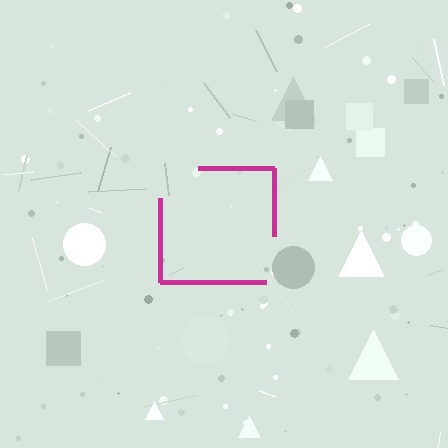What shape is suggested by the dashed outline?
The dashed outline suggests a square.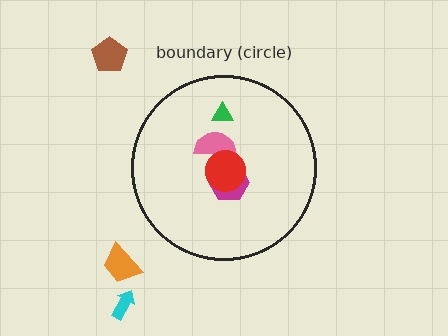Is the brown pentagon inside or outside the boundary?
Outside.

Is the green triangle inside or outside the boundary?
Inside.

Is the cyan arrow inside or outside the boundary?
Outside.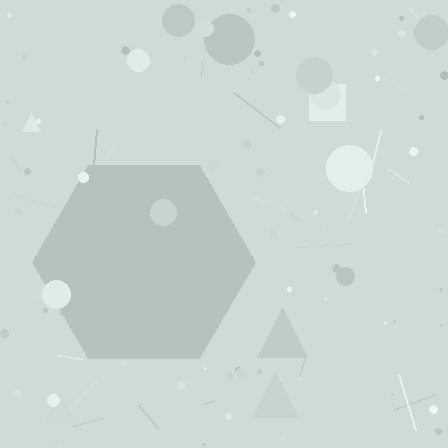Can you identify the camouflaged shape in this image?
The camouflaged shape is a hexagon.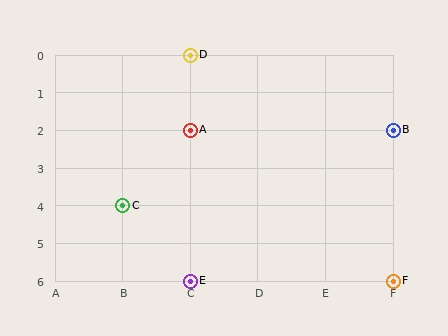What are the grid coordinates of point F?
Point F is at grid coordinates (F, 6).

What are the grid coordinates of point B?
Point B is at grid coordinates (F, 2).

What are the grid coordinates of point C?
Point C is at grid coordinates (B, 4).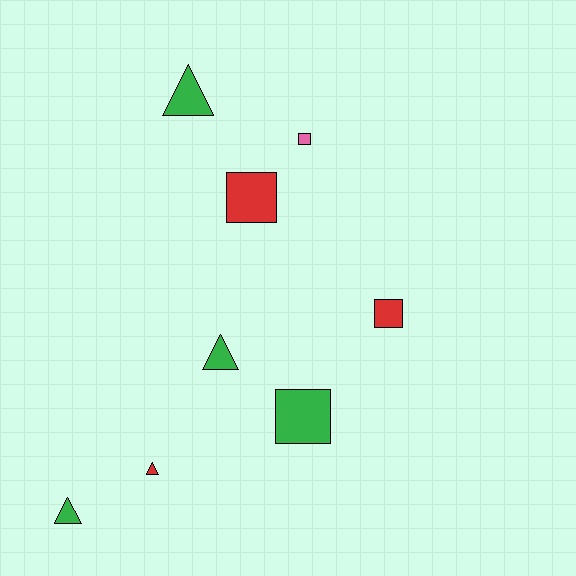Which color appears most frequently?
Green, with 4 objects.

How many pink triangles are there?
There are no pink triangles.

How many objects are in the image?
There are 8 objects.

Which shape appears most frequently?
Triangle, with 4 objects.